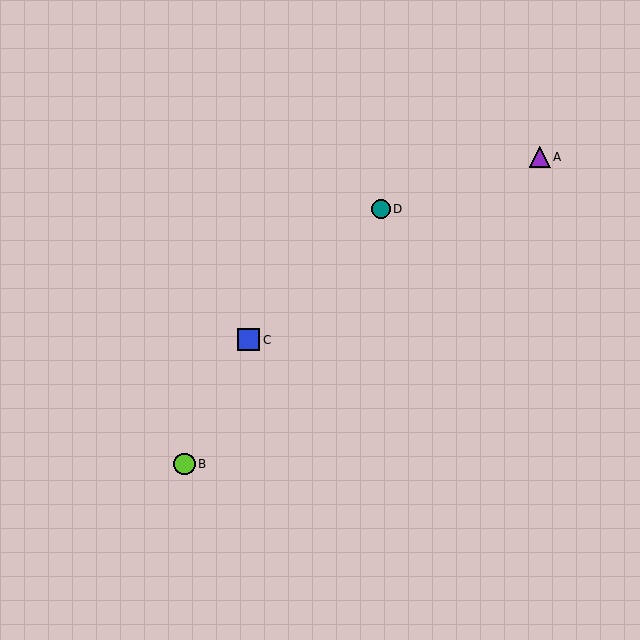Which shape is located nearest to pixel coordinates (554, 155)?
The purple triangle (labeled A) at (540, 157) is nearest to that location.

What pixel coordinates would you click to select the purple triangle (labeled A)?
Click at (540, 157) to select the purple triangle A.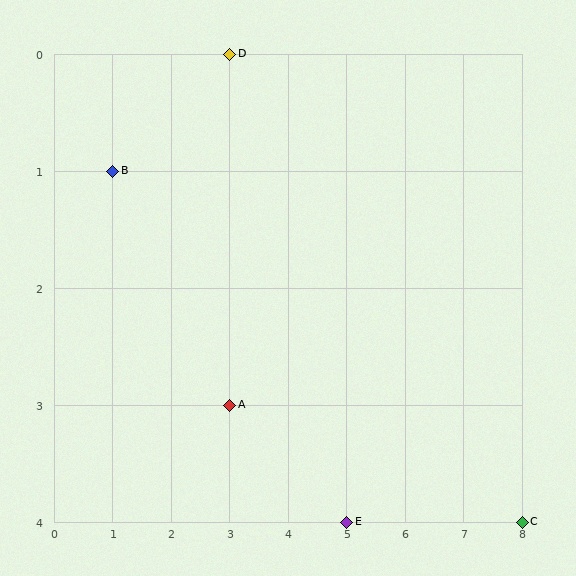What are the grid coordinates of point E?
Point E is at grid coordinates (5, 4).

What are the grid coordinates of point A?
Point A is at grid coordinates (3, 3).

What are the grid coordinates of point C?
Point C is at grid coordinates (8, 4).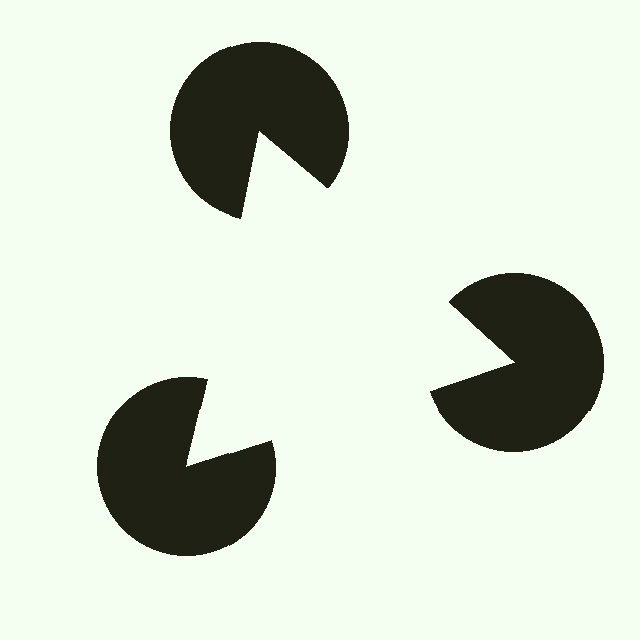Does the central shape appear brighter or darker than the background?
It typically appears slightly brighter than the background, even though no actual brightness change is drawn.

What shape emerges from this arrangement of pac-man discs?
An illusory triangle — its edges are inferred from the aligned wedge cuts in the pac-man discs, not physically drawn.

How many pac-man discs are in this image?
There are 3 — one at each vertex of the illusory triangle.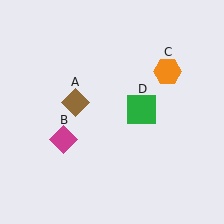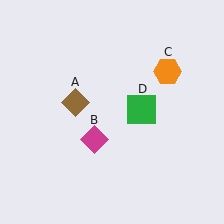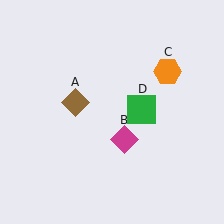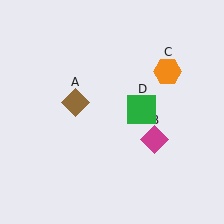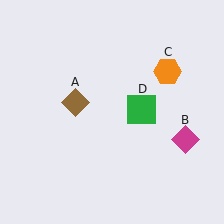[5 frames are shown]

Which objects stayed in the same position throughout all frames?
Brown diamond (object A) and orange hexagon (object C) and green square (object D) remained stationary.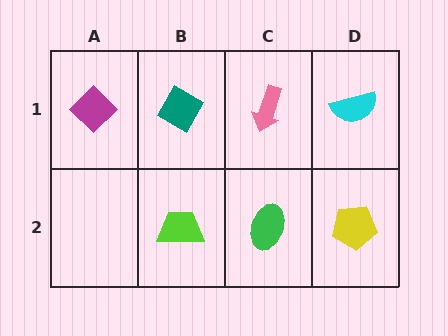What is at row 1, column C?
A pink arrow.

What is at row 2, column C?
A green ellipse.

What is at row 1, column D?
A cyan semicircle.